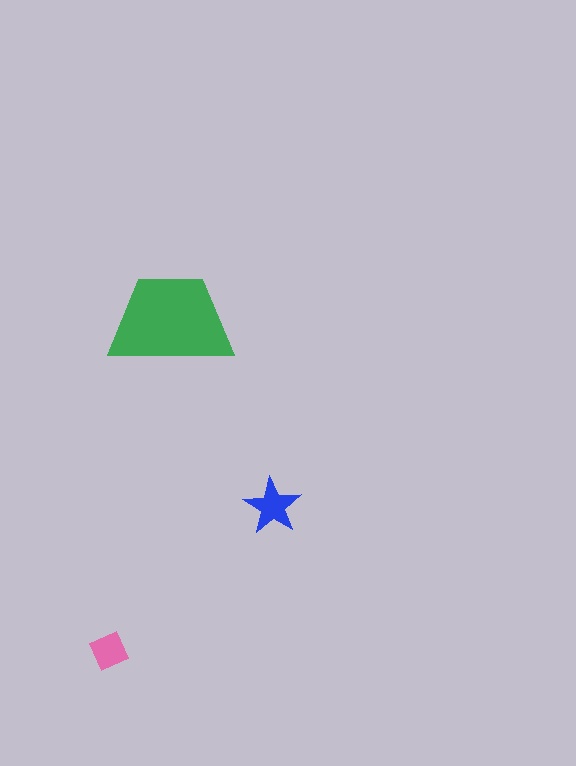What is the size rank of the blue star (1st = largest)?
2nd.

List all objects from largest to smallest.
The green trapezoid, the blue star, the pink square.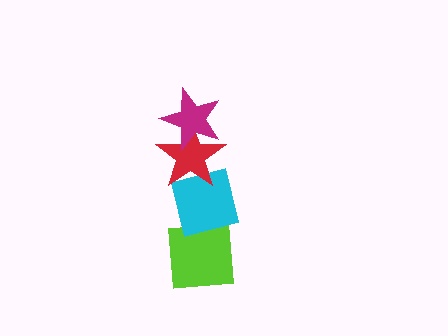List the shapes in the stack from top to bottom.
From top to bottom: the magenta star, the red star, the cyan square, the lime square.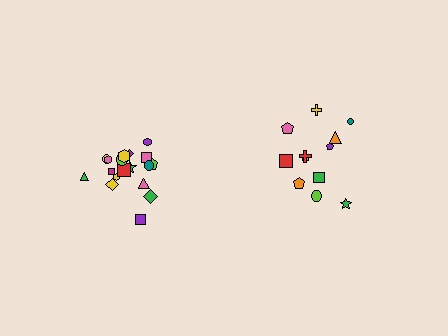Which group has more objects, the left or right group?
The left group.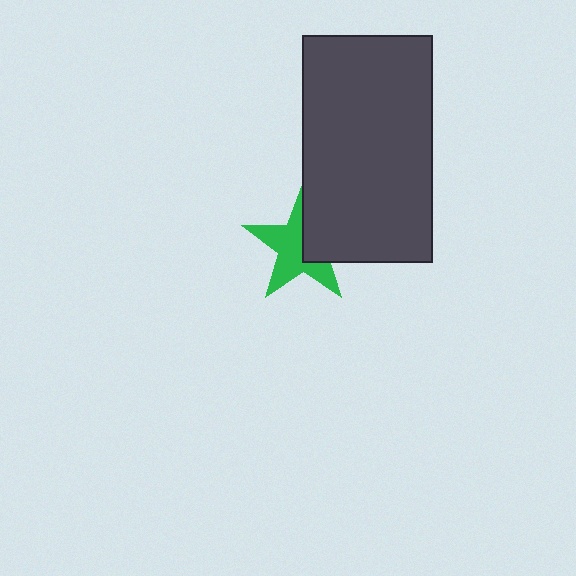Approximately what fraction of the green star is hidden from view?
Roughly 40% of the green star is hidden behind the dark gray rectangle.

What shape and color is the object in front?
The object in front is a dark gray rectangle.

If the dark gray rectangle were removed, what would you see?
You would see the complete green star.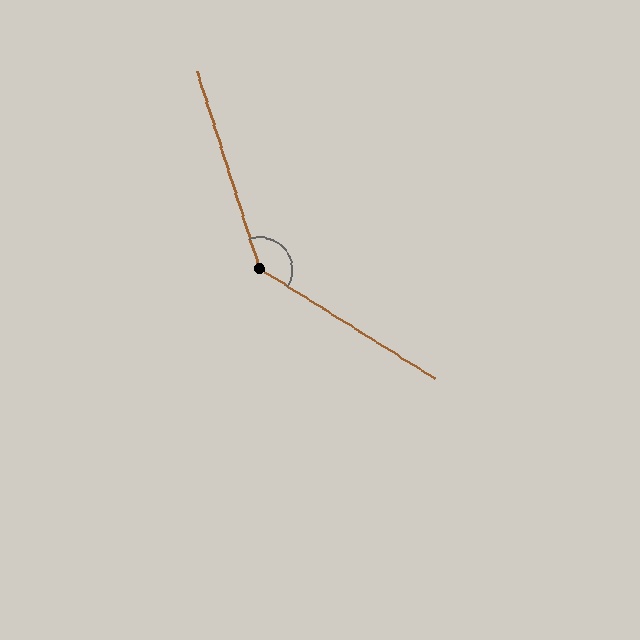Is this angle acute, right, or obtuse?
It is obtuse.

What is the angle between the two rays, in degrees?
Approximately 140 degrees.